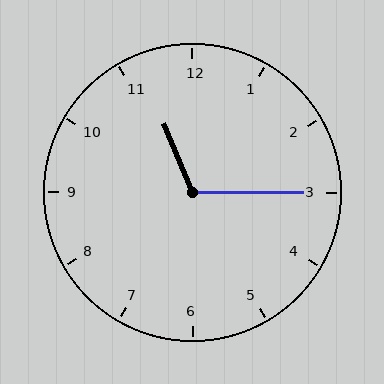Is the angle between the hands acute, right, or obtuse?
It is obtuse.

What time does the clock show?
11:15.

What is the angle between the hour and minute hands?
Approximately 112 degrees.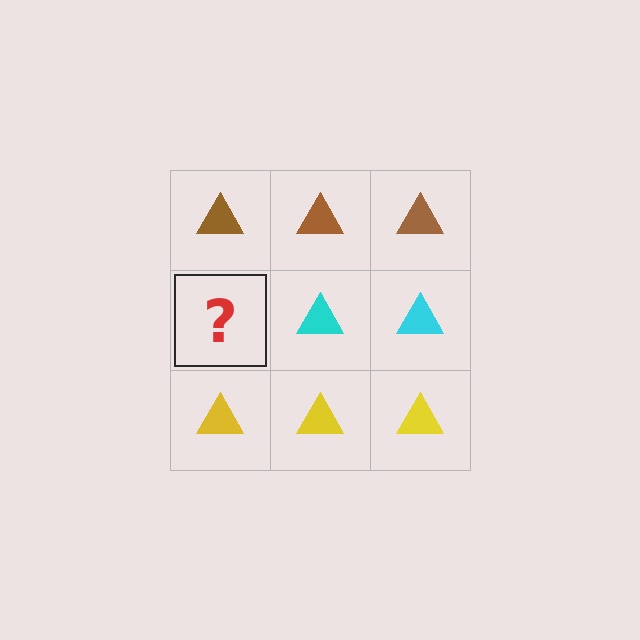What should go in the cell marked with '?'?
The missing cell should contain a cyan triangle.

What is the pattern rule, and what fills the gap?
The rule is that each row has a consistent color. The gap should be filled with a cyan triangle.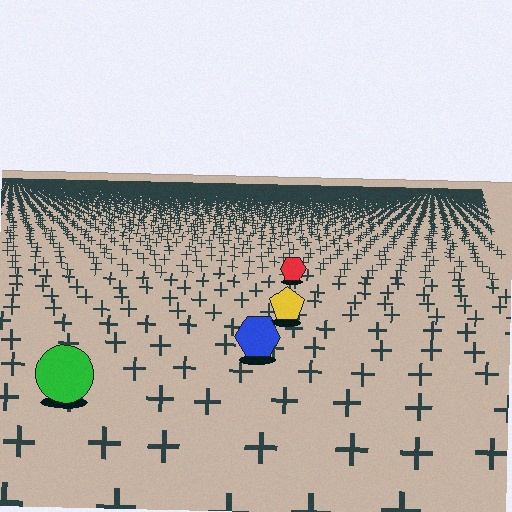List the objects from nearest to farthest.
From nearest to farthest: the green circle, the blue hexagon, the yellow pentagon, the red hexagon.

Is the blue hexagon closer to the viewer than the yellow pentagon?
Yes. The blue hexagon is closer — you can tell from the texture gradient: the ground texture is coarser near it.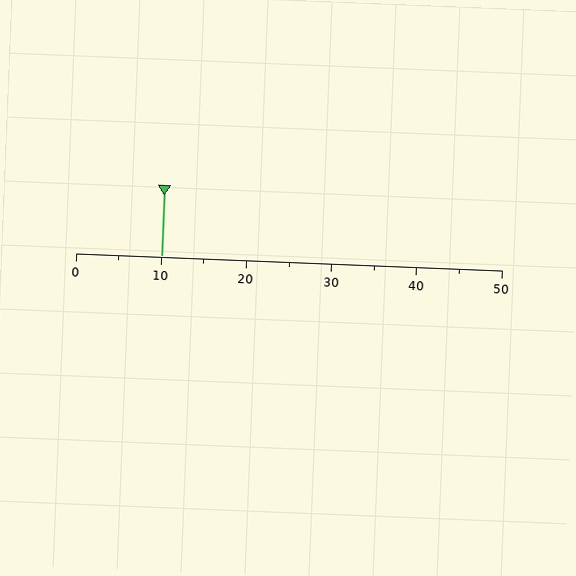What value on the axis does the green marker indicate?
The marker indicates approximately 10.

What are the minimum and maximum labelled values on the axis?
The axis runs from 0 to 50.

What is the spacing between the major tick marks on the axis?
The major ticks are spaced 10 apart.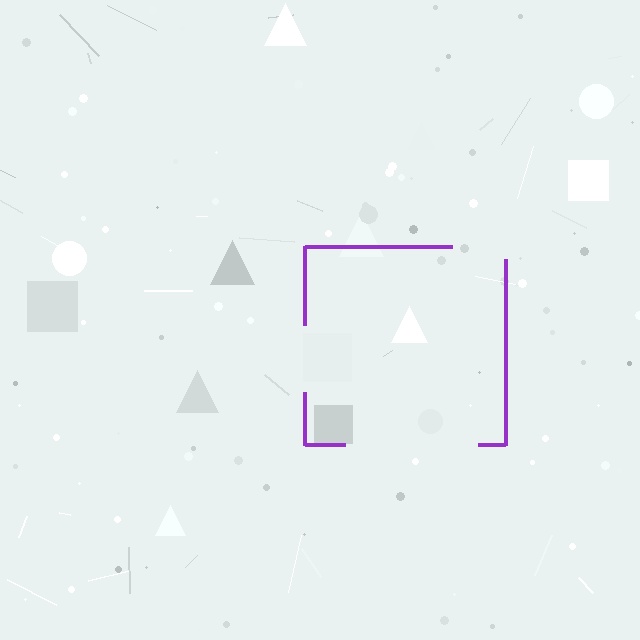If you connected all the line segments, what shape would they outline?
They would outline a square.